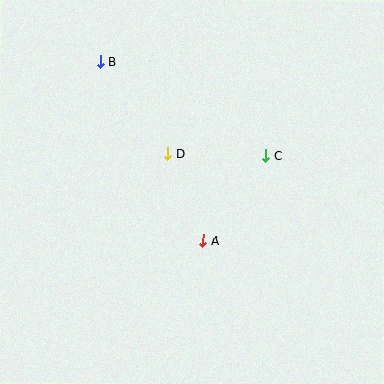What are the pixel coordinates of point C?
Point C is at (266, 155).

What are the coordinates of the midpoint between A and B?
The midpoint between A and B is at (152, 151).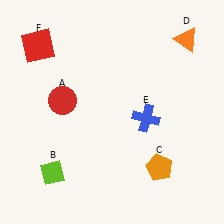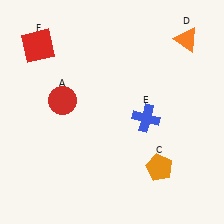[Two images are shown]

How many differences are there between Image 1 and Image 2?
There is 1 difference between the two images.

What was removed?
The lime diamond (B) was removed in Image 2.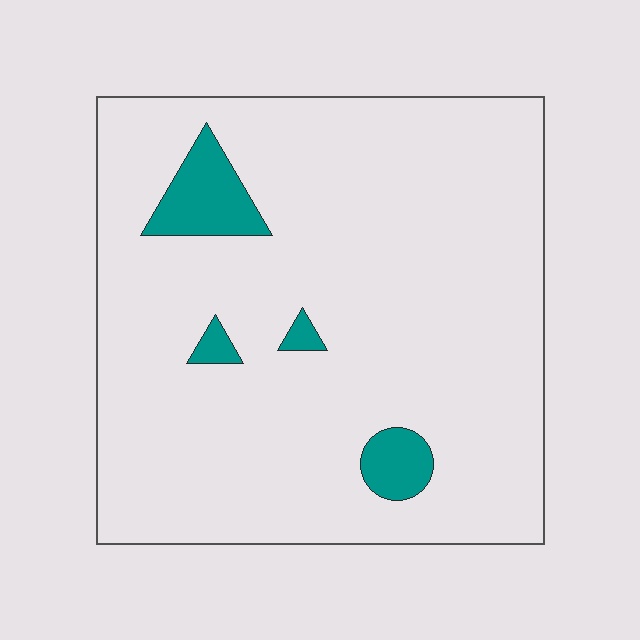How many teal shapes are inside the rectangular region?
4.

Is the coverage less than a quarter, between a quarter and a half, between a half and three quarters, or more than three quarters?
Less than a quarter.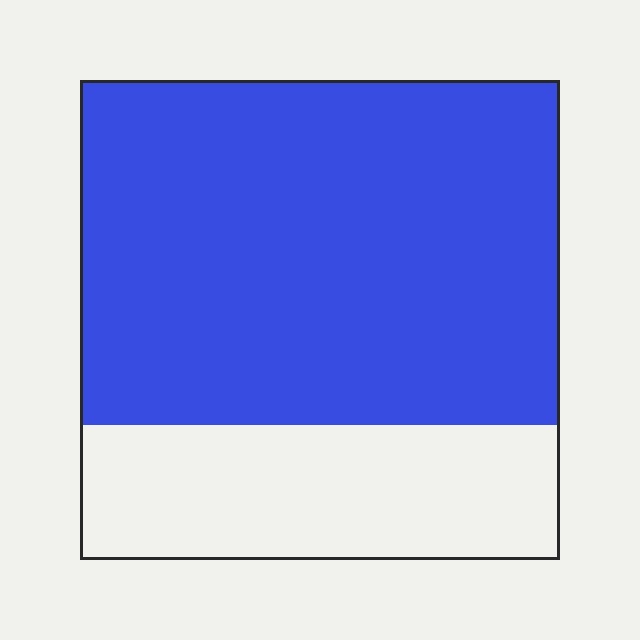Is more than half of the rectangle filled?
Yes.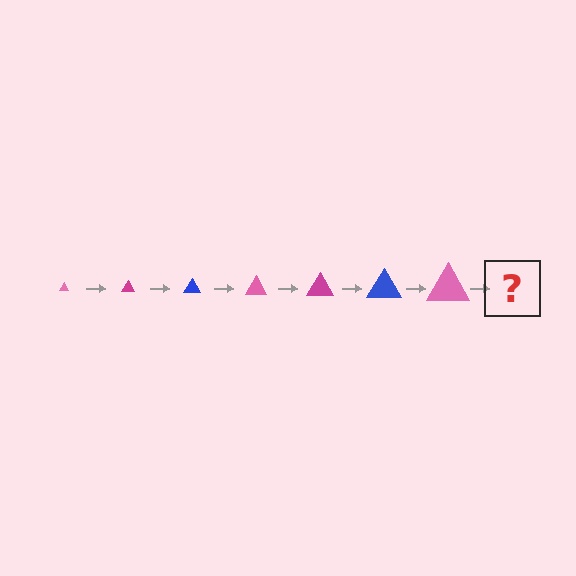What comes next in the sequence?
The next element should be a magenta triangle, larger than the previous one.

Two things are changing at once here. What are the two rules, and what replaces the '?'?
The two rules are that the triangle grows larger each step and the color cycles through pink, magenta, and blue. The '?' should be a magenta triangle, larger than the previous one.